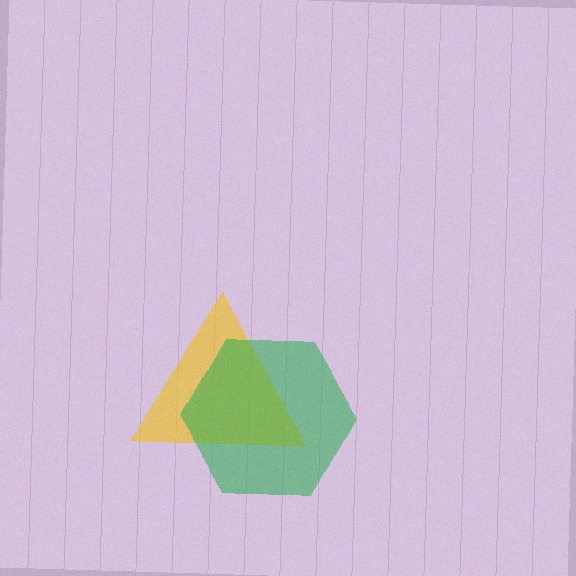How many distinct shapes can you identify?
There are 2 distinct shapes: a yellow triangle, a green hexagon.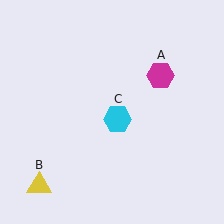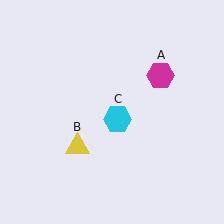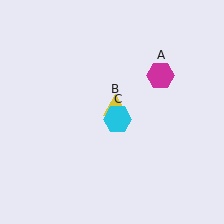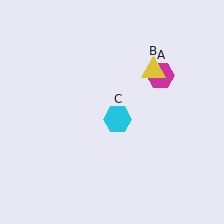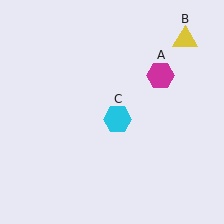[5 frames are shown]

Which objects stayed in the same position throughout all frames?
Magenta hexagon (object A) and cyan hexagon (object C) remained stationary.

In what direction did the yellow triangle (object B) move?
The yellow triangle (object B) moved up and to the right.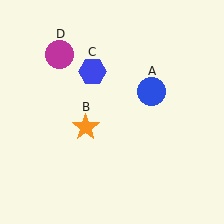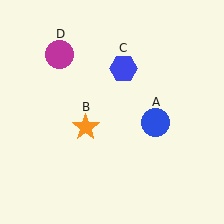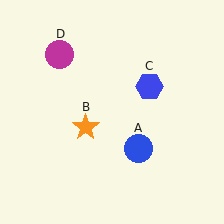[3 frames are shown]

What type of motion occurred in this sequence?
The blue circle (object A), blue hexagon (object C) rotated clockwise around the center of the scene.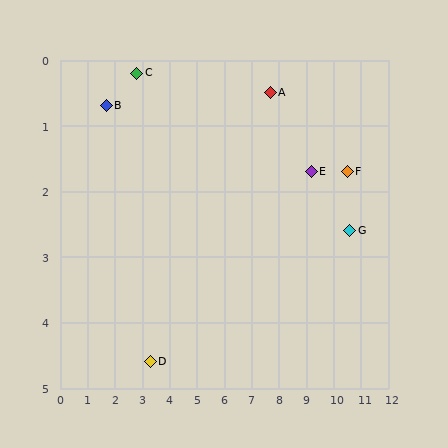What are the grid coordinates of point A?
Point A is at approximately (7.7, 0.5).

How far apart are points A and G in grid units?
Points A and G are about 3.6 grid units apart.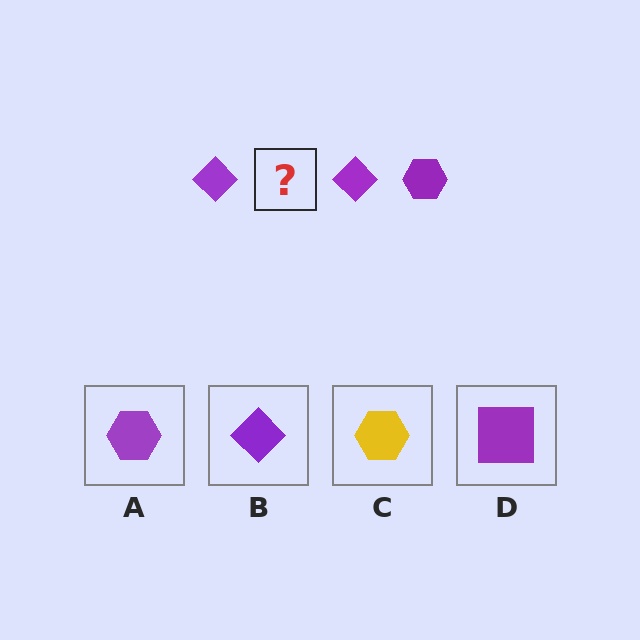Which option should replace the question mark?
Option A.